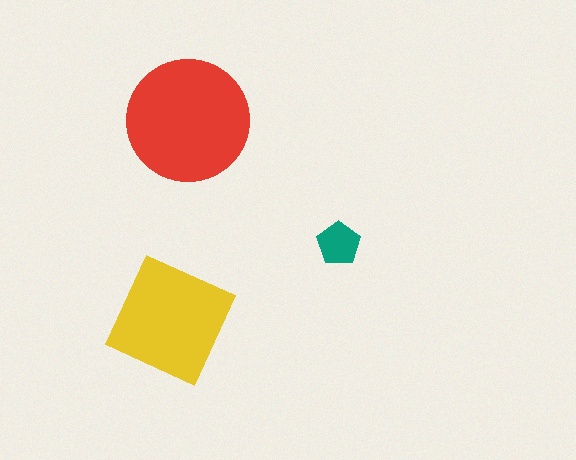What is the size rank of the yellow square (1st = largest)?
2nd.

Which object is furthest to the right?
The teal pentagon is rightmost.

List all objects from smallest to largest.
The teal pentagon, the yellow square, the red circle.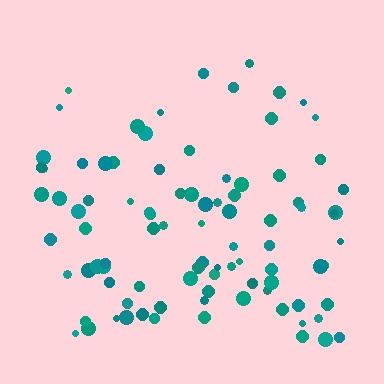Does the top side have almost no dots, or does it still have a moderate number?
Still a moderate number, just noticeably fewer than the bottom.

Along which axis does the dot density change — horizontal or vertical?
Vertical.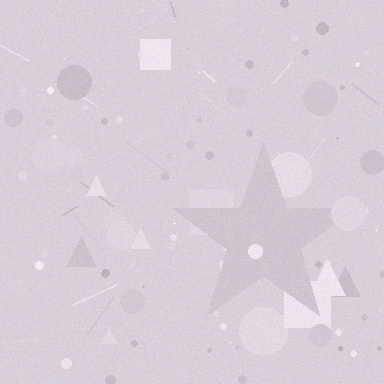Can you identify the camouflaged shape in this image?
The camouflaged shape is a star.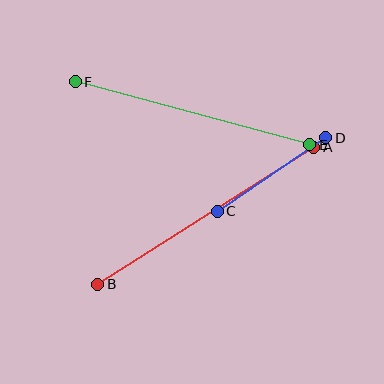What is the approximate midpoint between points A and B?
The midpoint is at approximately (206, 216) pixels.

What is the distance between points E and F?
The distance is approximately 243 pixels.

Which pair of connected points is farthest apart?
Points A and B are farthest apart.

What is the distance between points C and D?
The distance is approximately 131 pixels.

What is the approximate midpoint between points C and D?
The midpoint is at approximately (272, 175) pixels.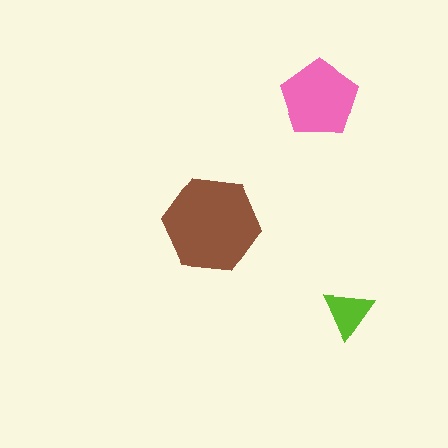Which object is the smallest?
The lime triangle.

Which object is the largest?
The brown hexagon.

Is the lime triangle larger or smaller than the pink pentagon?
Smaller.